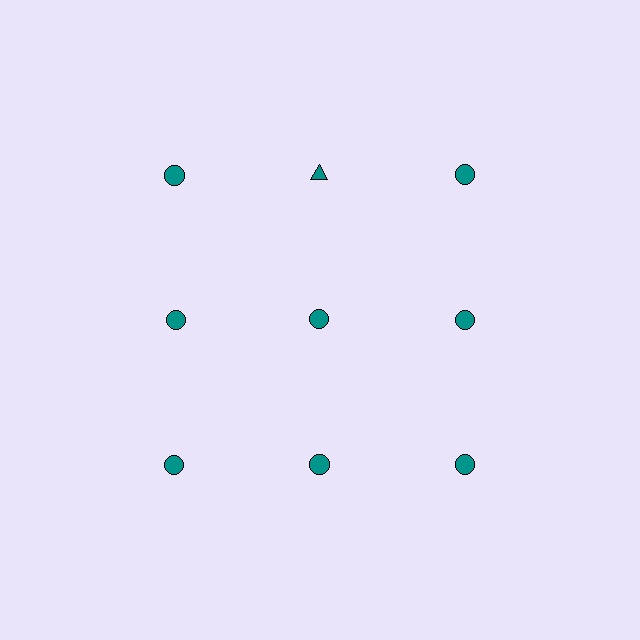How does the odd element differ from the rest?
It has a different shape: triangle instead of circle.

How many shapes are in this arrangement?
There are 9 shapes arranged in a grid pattern.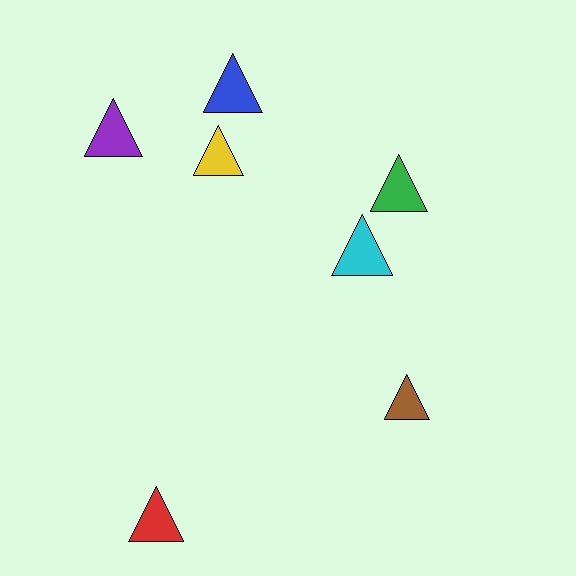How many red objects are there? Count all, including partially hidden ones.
There is 1 red object.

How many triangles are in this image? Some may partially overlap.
There are 7 triangles.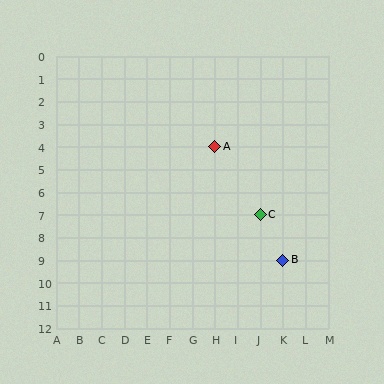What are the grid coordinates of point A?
Point A is at grid coordinates (H, 4).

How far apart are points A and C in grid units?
Points A and C are 2 columns and 3 rows apart (about 3.6 grid units diagonally).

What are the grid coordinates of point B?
Point B is at grid coordinates (K, 9).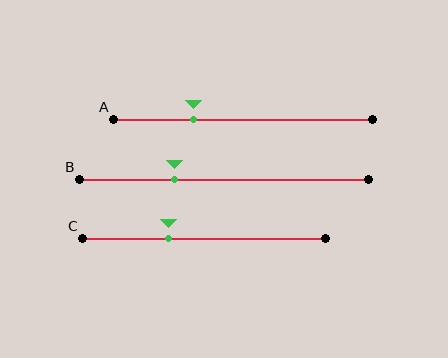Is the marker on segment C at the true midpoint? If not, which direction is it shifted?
No, the marker on segment C is shifted to the left by about 15% of the segment length.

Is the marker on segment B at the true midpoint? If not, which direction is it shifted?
No, the marker on segment B is shifted to the left by about 17% of the segment length.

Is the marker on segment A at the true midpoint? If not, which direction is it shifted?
No, the marker on segment A is shifted to the left by about 19% of the segment length.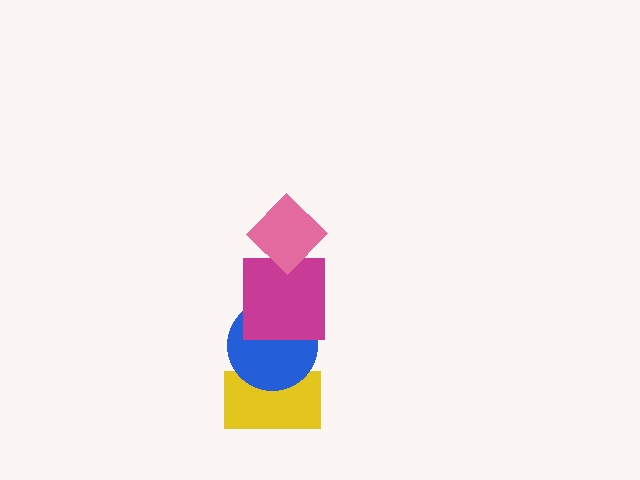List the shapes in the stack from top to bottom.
From top to bottom: the pink diamond, the magenta square, the blue circle, the yellow rectangle.